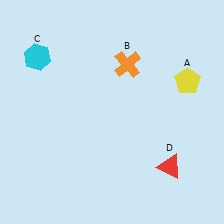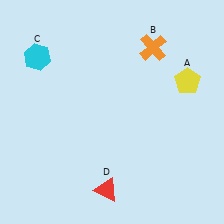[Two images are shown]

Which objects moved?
The objects that moved are: the orange cross (B), the red triangle (D).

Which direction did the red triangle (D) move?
The red triangle (D) moved left.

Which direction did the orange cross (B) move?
The orange cross (B) moved right.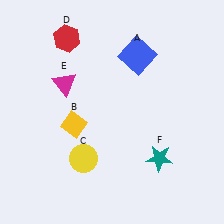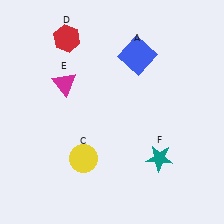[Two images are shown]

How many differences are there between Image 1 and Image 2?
There is 1 difference between the two images.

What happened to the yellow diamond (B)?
The yellow diamond (B) was removed in Image 2. It was in the bottom-left area of Image 1.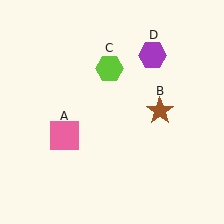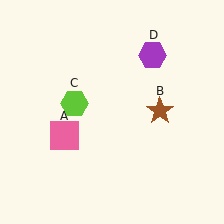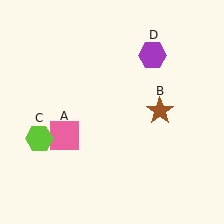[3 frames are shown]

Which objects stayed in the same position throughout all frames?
Pink square (object A) and brown star (object B) and purple hexagon (object D) remained stationary.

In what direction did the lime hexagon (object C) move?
The lime hexagon (object C) moved down and to the left.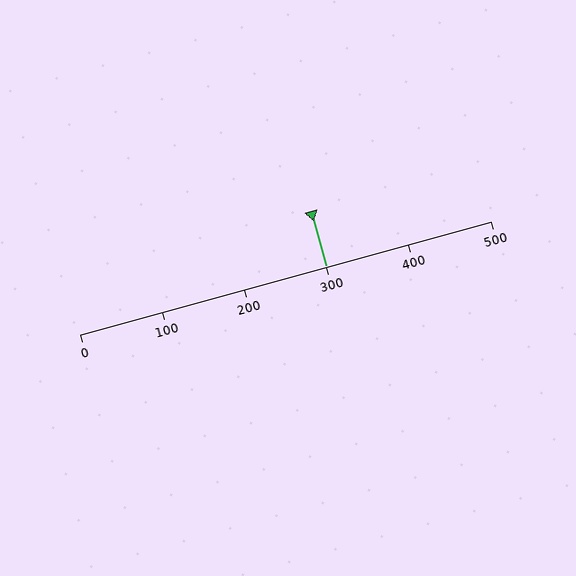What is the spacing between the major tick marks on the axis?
The major ticks are spaced 100 apart.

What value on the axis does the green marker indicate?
The marker indicates approximately 300.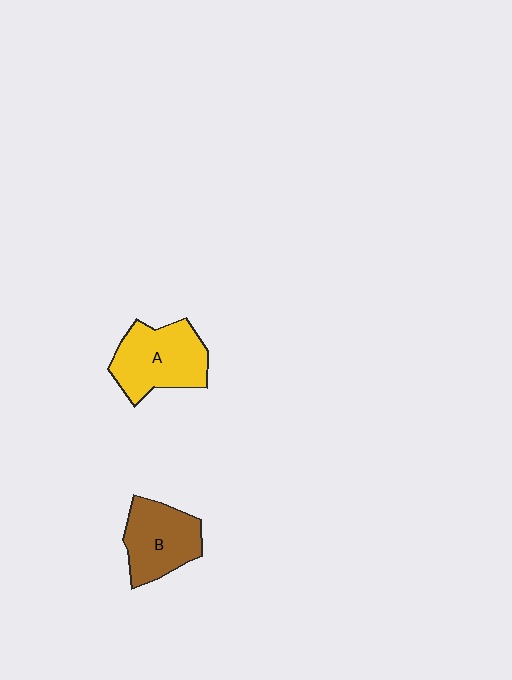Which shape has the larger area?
Shape A (yellow).